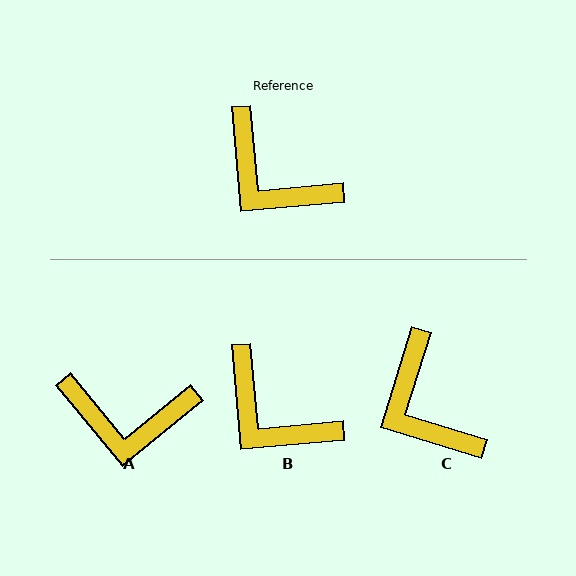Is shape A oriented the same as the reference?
No, it is off by about 34 degrees.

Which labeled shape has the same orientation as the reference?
B.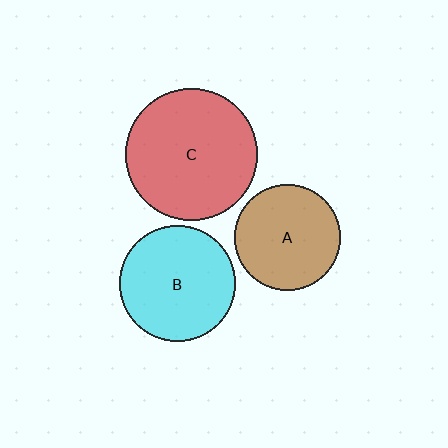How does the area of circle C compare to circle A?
Approximately 1.6 times.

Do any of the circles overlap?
No, none of the circles overlap.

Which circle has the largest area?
Circle C (red).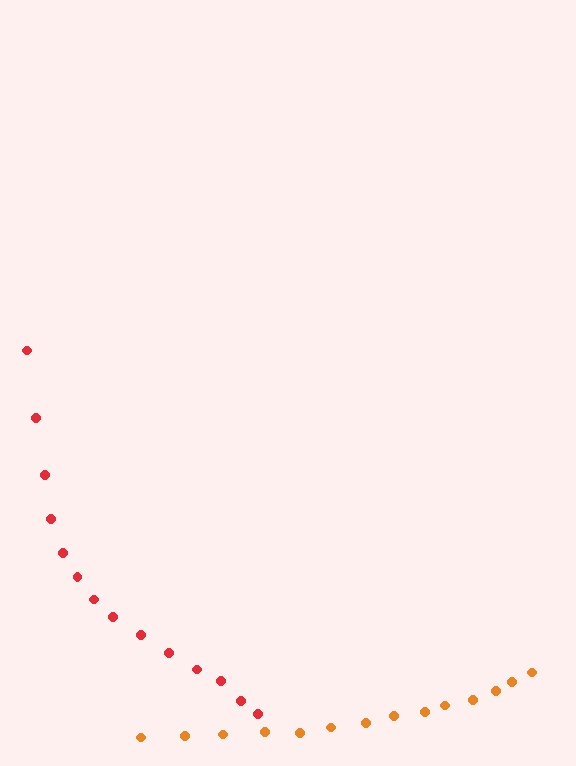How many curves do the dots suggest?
There are 2 distinct paths.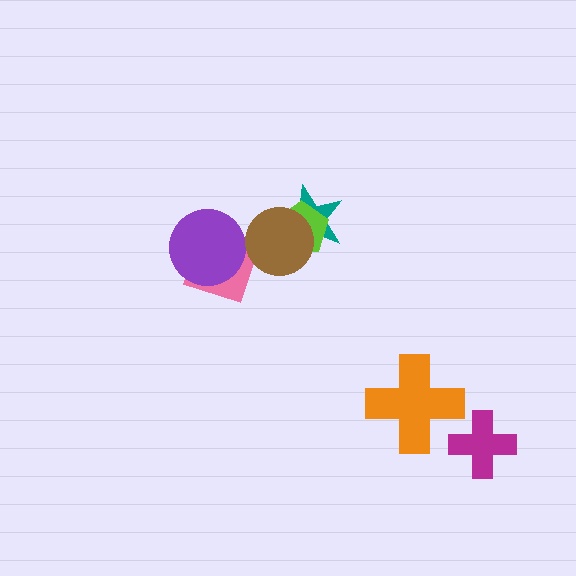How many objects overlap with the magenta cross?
0 objects overlap with the magenta cross.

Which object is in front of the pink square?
The purple circle is in front of the pink square.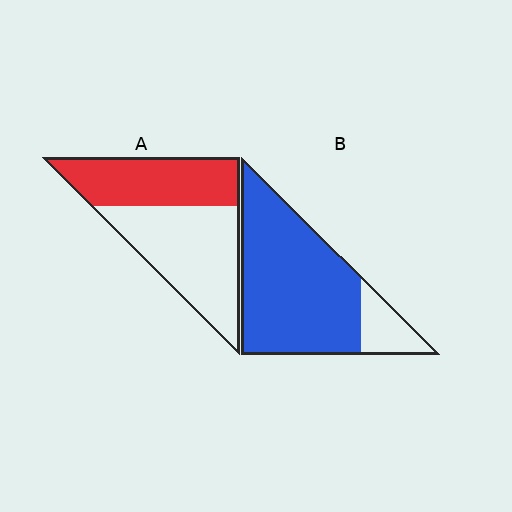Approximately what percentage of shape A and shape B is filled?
A is approximately 45% and B is approximately 85%.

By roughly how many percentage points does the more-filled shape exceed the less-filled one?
By roughly 40 percentage points (B over A).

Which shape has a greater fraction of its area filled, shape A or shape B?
Shape B.